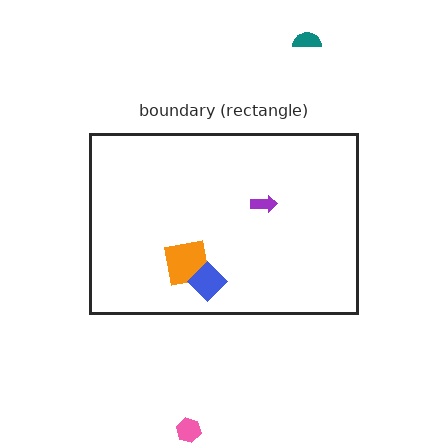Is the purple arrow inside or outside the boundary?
Inside.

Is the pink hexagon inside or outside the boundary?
Outside.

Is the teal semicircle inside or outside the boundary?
Outside.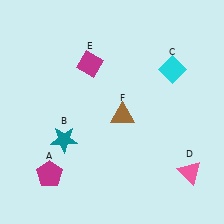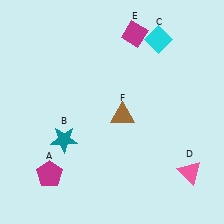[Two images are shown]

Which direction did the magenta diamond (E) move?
The magenta diamond (E) moved right.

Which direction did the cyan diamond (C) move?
The cyan diamond (C) moved up.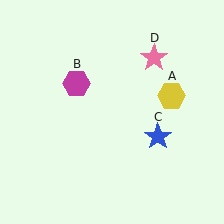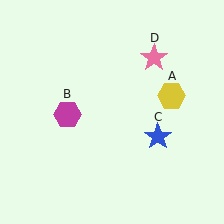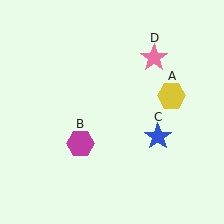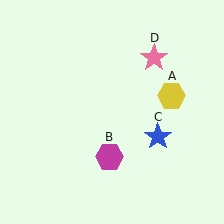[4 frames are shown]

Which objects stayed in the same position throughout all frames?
Yellow hexagon (object A) and blue star (object C) and pink star (object D) remained stationary.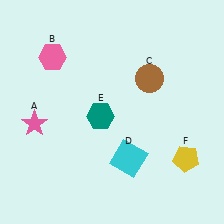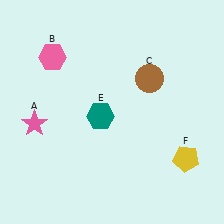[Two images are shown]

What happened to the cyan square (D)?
The cyan square (D) was removed in Image 2. It was in the bottom-right area of Image 1.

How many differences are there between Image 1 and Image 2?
There is 1 difference between the two images.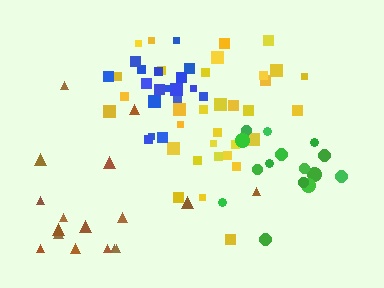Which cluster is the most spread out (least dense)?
Brown.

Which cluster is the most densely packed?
Blue.